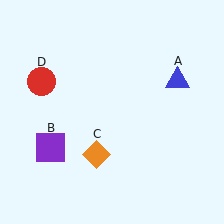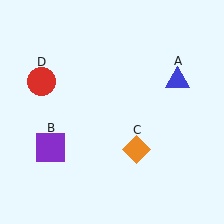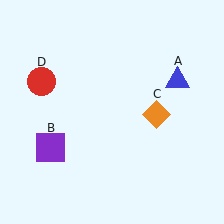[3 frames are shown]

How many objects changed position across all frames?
1 object changed position: orange diamond (object C).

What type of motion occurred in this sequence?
The orange diamond (object C) rotated counterclockwise around the center of the scene.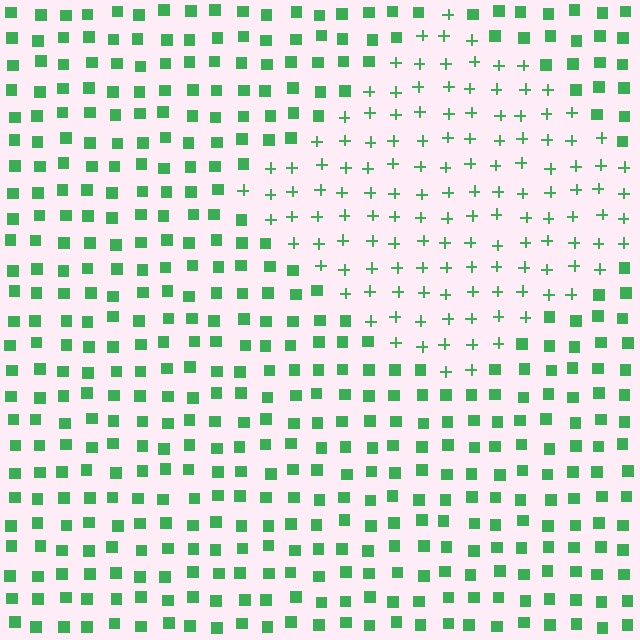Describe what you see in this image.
The image is filled with small green elements arranged in a uniform grid. A diamond-shaped region contains plus signs, while the surrounding area contains squares. The boundary is defined purely by the change in element shape.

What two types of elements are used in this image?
The image uses plus signs inside the diamond region and squares outside it.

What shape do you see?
I see a diamond.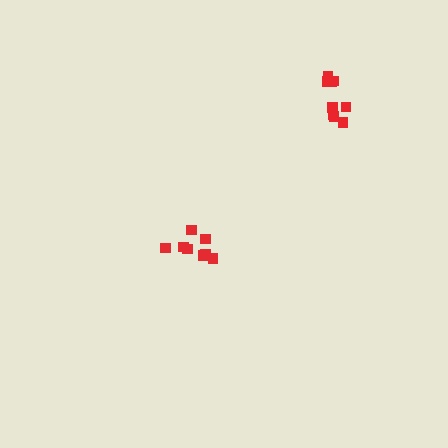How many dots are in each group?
Group 1: 8 dots, Group 2: 9 dots (17 total).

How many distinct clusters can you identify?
There are 2 distinct clusters.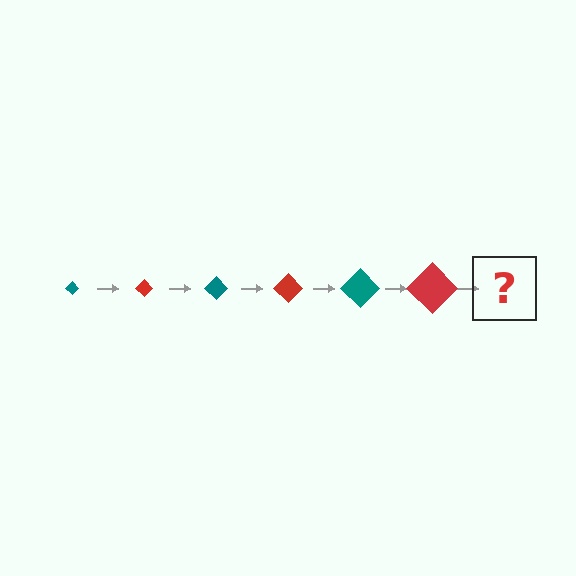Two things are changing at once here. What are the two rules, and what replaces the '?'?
The two rules are that the diamond grows larger each step and the color cycles through teal and red. The '?' should be a teal diamond, larger than the previous one.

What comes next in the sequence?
The next element should be a teal diamond, larger than the previous one.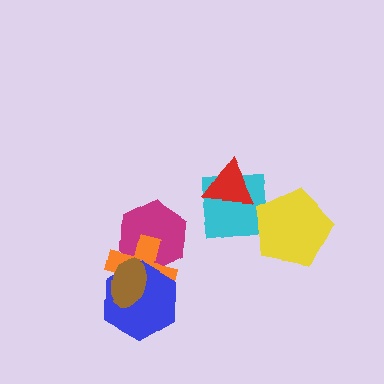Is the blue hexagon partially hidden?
Yes, it is partially covered by another shape.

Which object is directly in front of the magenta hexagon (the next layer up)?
The orange cross is directly in front of the magenta hexagon.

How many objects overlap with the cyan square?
2 objects overlap with the cyan square.